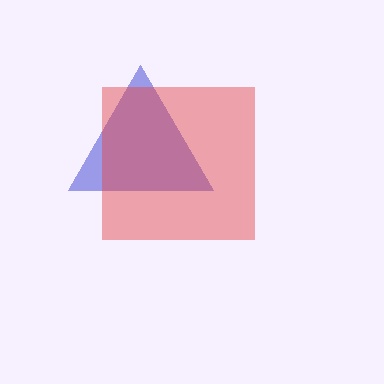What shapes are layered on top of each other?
The layered shapes are: a blue triangle, a red square.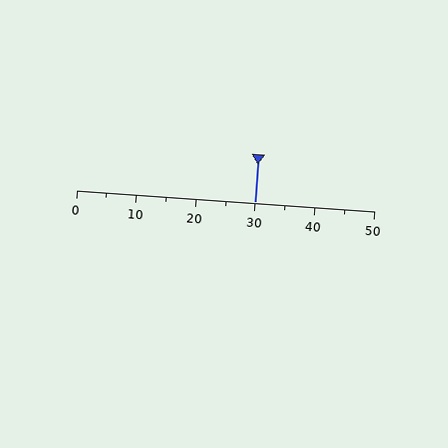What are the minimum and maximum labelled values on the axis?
The axis runs from 0 to 50.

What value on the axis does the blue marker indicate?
The marker indicates approximately 30.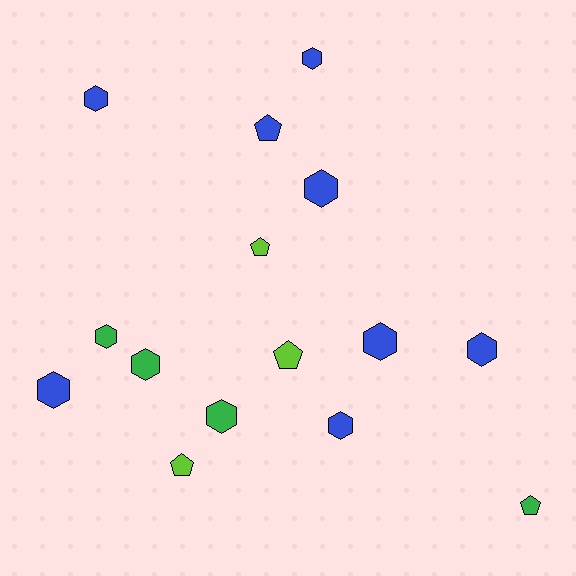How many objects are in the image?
There are 15 objects.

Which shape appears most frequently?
Hexagon, with 10 objects.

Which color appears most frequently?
Blue, with 8 objects.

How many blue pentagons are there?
There is 1 blue pentagon.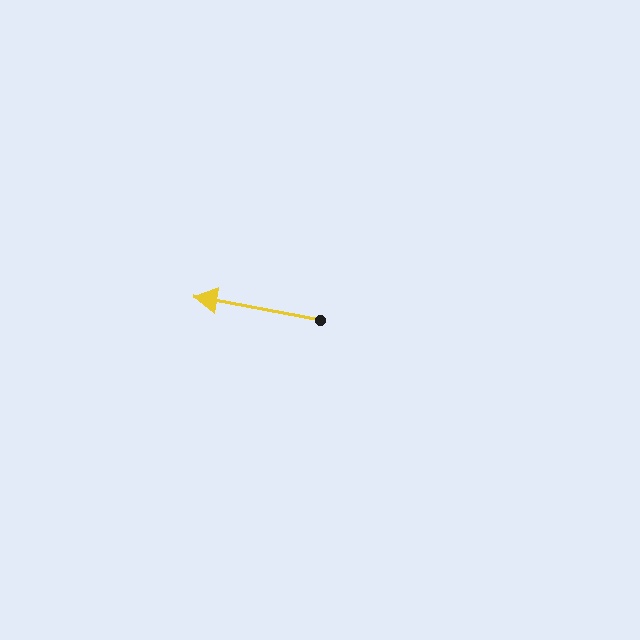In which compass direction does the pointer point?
West.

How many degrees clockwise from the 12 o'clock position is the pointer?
Approximately 281 degrees.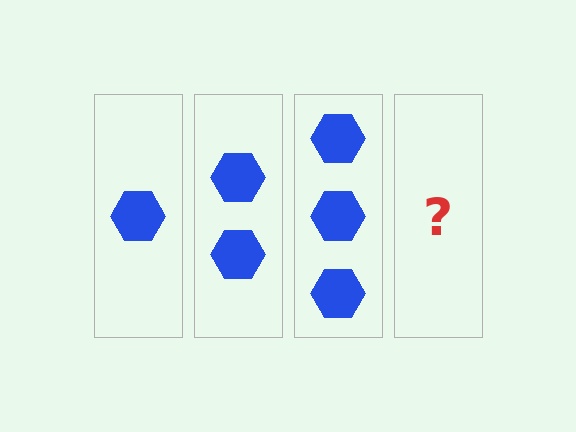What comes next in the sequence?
The next element should be 4 hexagons.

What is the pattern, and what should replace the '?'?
The pattern is that each step adds one more hexagon. The '?' should be 4 hexagons.